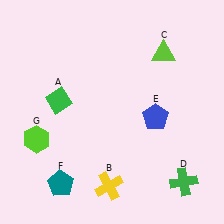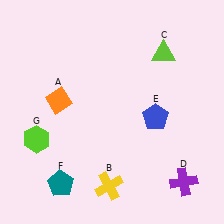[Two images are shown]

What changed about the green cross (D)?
In Image 1, D is green. In Image 2, it changed to purple.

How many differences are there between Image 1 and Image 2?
There are 2 differences between the two images.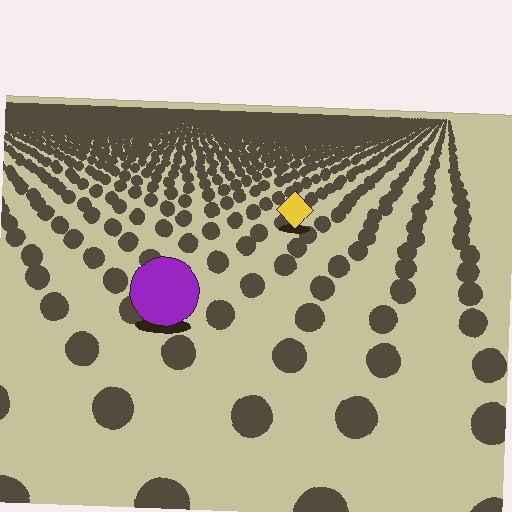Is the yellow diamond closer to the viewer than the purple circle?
No. The purple circle is closer — you can tell from the texture gradient: the ground texture is coarser near it.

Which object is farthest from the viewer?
The yellow diamond is farthest from the viewer. It appears smaller and the ground texture around it is denser.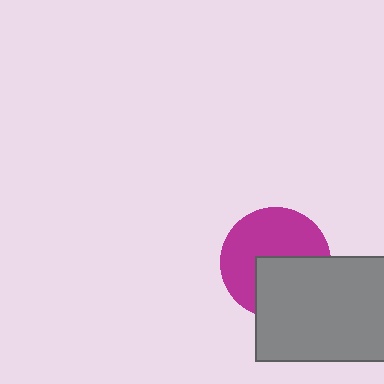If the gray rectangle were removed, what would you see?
You would see the complete magenta circle.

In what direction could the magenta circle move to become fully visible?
The magenta circle could move toward the upper-left. That would shift it out from behind the gray rectangle entirely.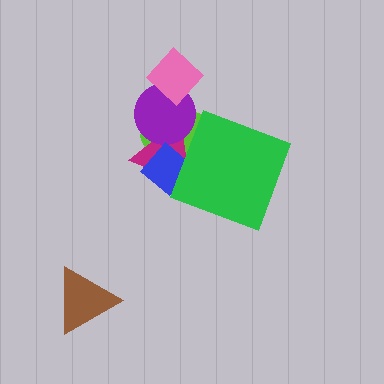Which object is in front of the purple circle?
The pink diamond is in front of the purple circle.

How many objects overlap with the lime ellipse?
5 objects overlap with the lime ellipse.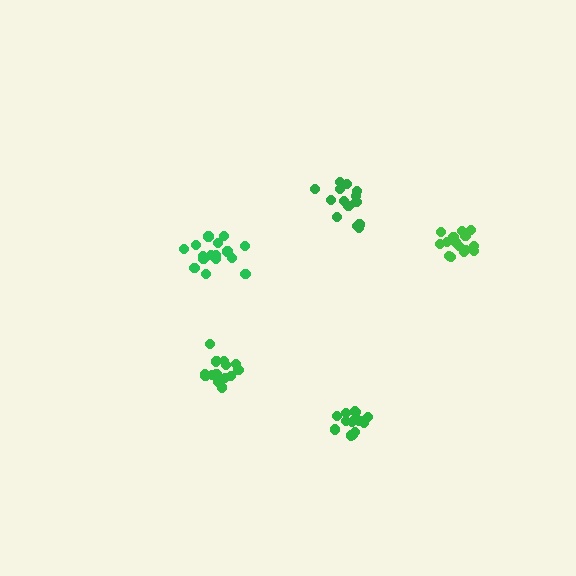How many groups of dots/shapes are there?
There are 5 groups.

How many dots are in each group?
Group 1: 16 dots, Group 2: 15 dots, Group 3: 15 dots, Group 4: 16 dots, Group 5: 16 dots (78 total).